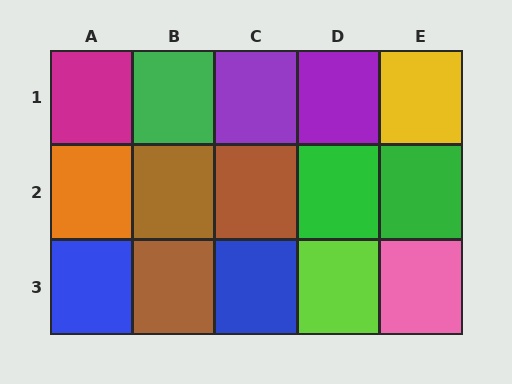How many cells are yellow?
1 cell is yellow.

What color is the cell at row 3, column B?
Brown.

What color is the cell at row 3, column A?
Blue.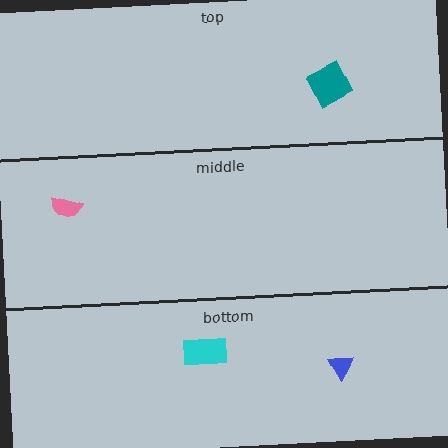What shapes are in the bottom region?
The blue triangle, the cyan rectangle.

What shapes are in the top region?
The teal square.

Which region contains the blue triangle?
The bottom region.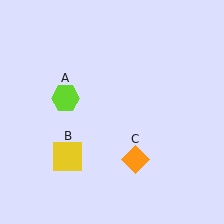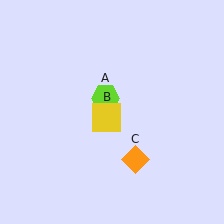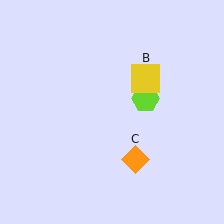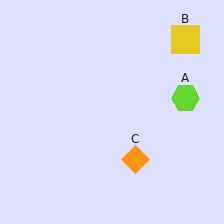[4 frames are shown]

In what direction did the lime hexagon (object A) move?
The lime hexagon (object A) moved right.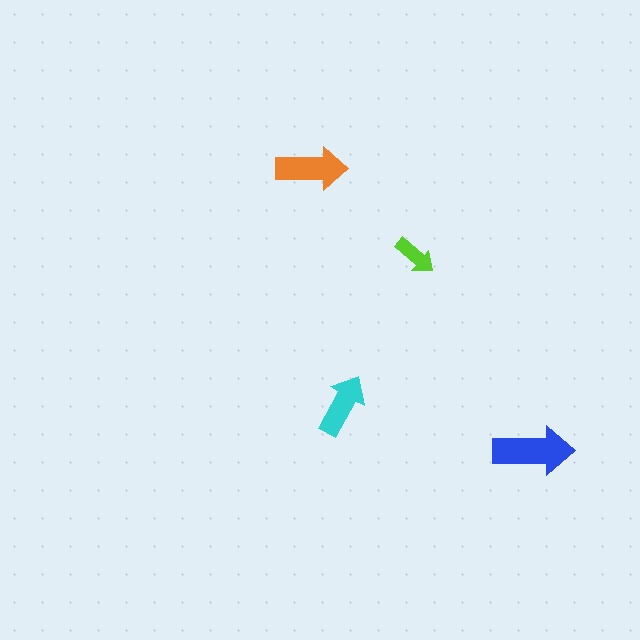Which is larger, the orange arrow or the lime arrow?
The orange one.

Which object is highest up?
The orange arrow is topmost.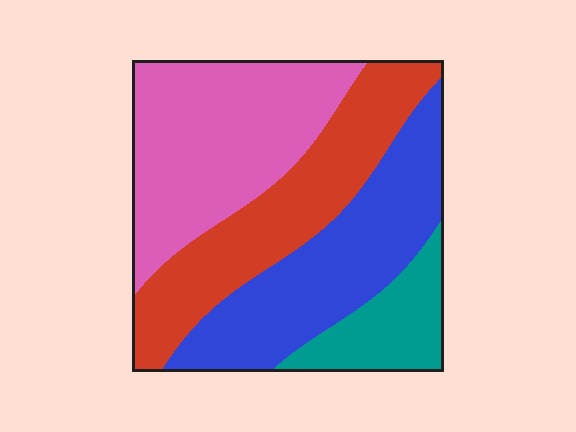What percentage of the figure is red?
Red takes up about one quarter (1/4) of the figure.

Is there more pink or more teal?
Pink.